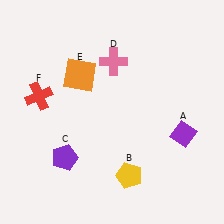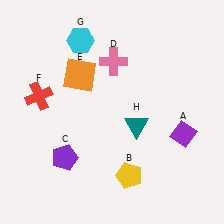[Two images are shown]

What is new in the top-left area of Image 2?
A cyan hexagon (G) was added in the top-left area of Image 2.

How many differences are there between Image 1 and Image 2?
There are 2 differences between the two images.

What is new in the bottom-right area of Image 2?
A teal triangle (H) was added in the bottom-right area of Image 2.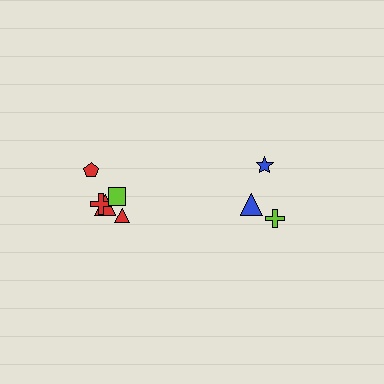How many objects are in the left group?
There are 5 objects.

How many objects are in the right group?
There are 3 objects.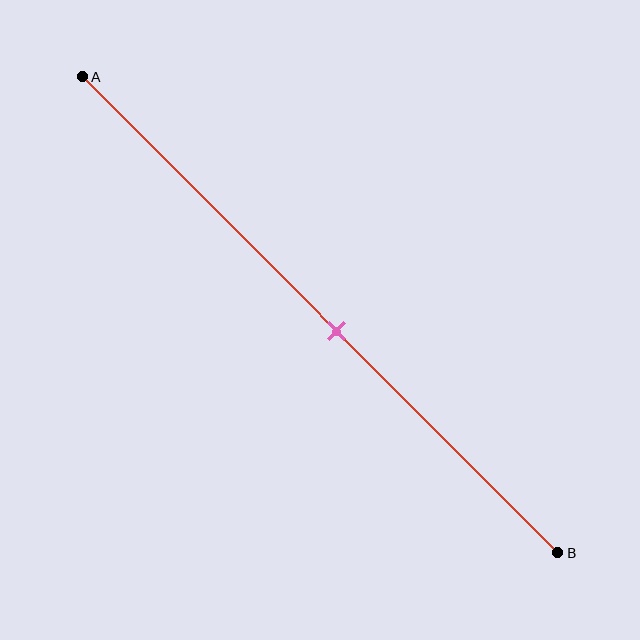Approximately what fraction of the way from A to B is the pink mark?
The pink mark is approximately 55% of the way from A to B.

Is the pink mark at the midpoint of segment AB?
No, the mark is at about 55% from A, not at the 50% midpoint.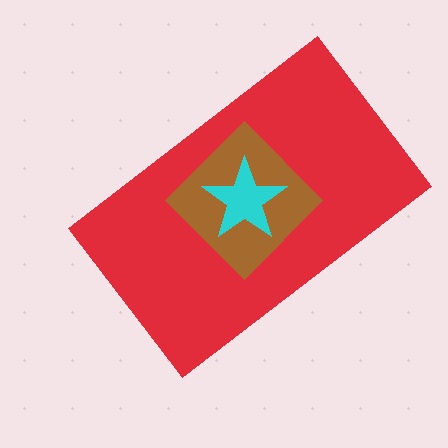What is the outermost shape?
The red rectangle.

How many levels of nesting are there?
3.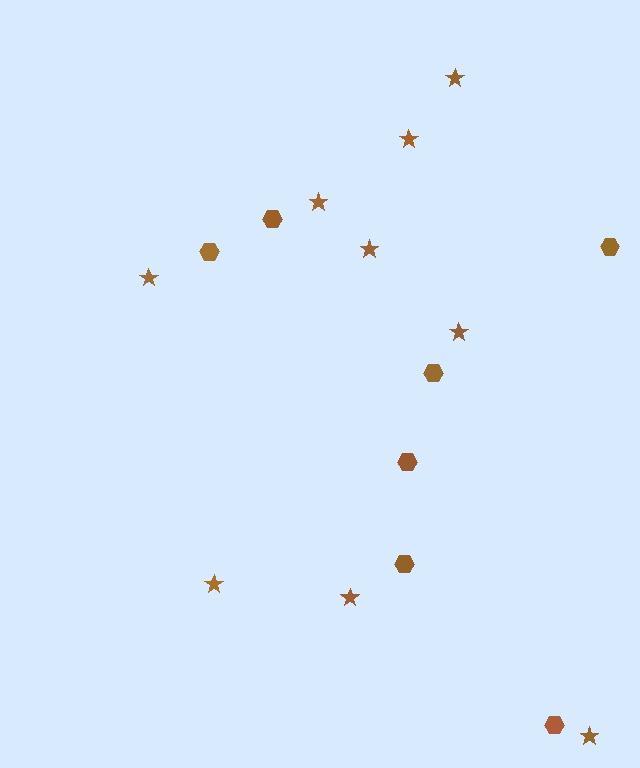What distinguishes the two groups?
There are 2 groups: one group of hexagons (7) and one group of stars (9).